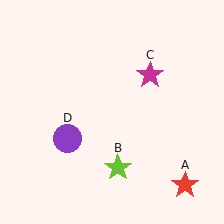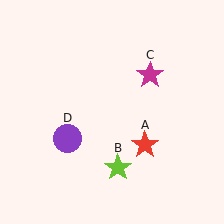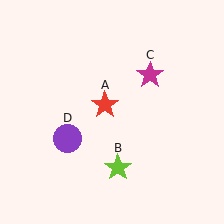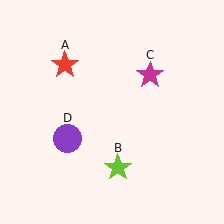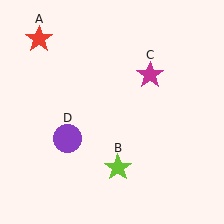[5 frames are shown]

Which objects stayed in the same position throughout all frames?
Lime star (object B) and magenta star (object C) and purple circle (object D) remained stationary.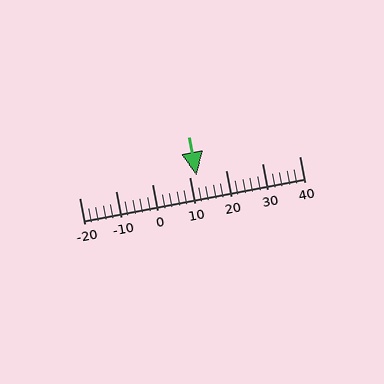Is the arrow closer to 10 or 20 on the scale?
The arrow is closer to 10.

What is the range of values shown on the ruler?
The ruler shows values from -20 to 40.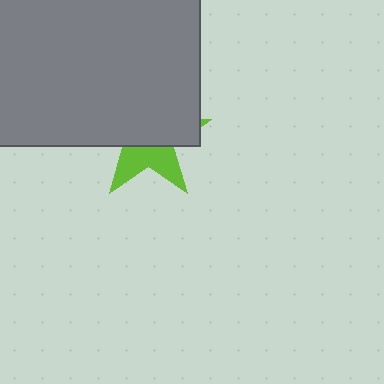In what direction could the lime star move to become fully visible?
The lime star could move down. That would shift it out from behind the gray rectangle entirely.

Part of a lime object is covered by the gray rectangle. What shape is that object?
It is a star.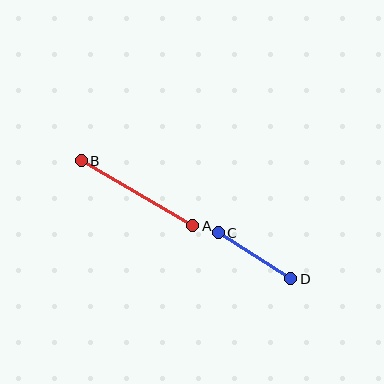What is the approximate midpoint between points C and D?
The midpoint is at approximately (255, 256) pixels.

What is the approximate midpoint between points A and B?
The midpoint is at approximately (137, 193) pixels.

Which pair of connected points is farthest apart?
Points A and B are farthest apart.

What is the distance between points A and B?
The distance is approximately 129 pixels.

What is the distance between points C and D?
The distance is approximately 86 pixels.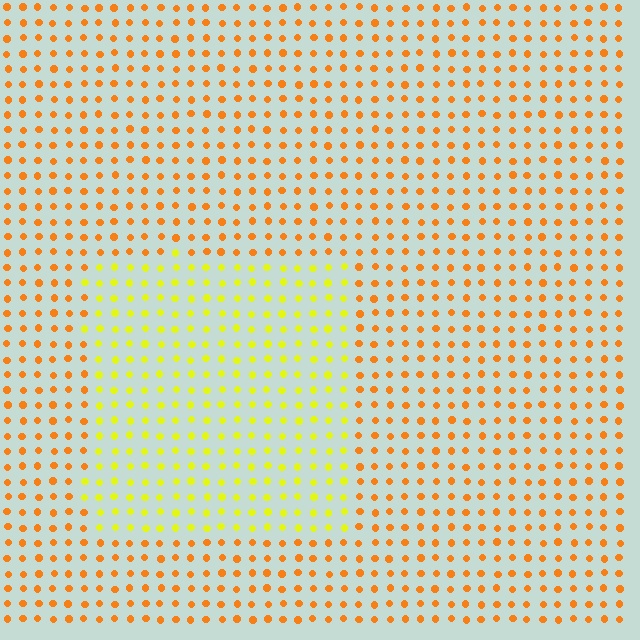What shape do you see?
I see a rectangle.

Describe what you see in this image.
The image is filled with small orange elements in a uniform arrangement. A rectangle-shaped region is visible where the elements are tinted to a slightly different hue, forming a subtle color boundary.